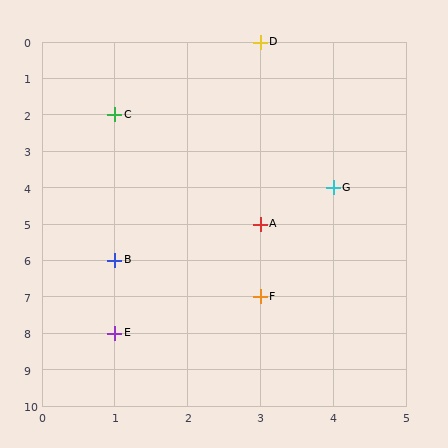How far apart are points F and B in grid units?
Points F and B are 2 columns and 1 row apart (about 2.2 grid units diagonally).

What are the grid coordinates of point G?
Point G is at grid coordinates (4, 4).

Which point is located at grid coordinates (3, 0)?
Point D is at (3, 0).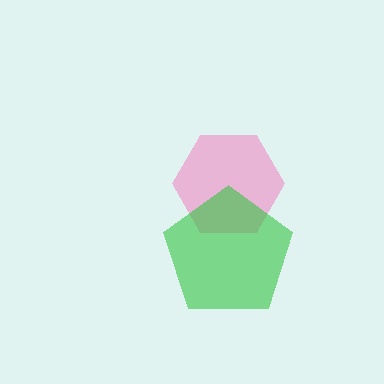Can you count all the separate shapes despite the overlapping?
Yes, there are 2 separate shapes.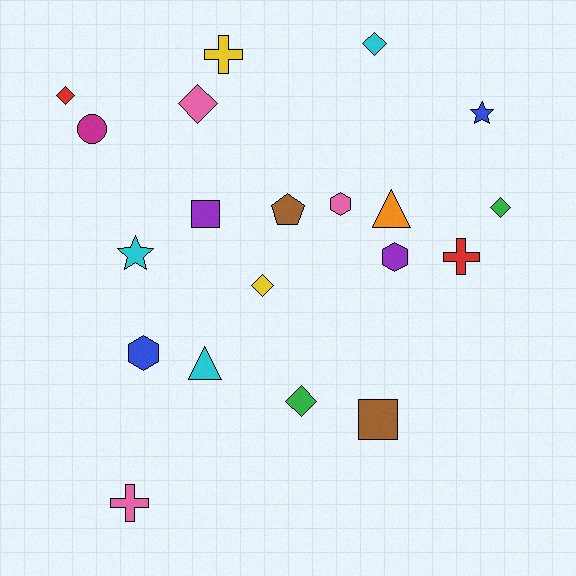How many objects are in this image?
There are 20 objects.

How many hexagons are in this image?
There are 3 hexagons.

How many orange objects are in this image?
There is 1 orange object.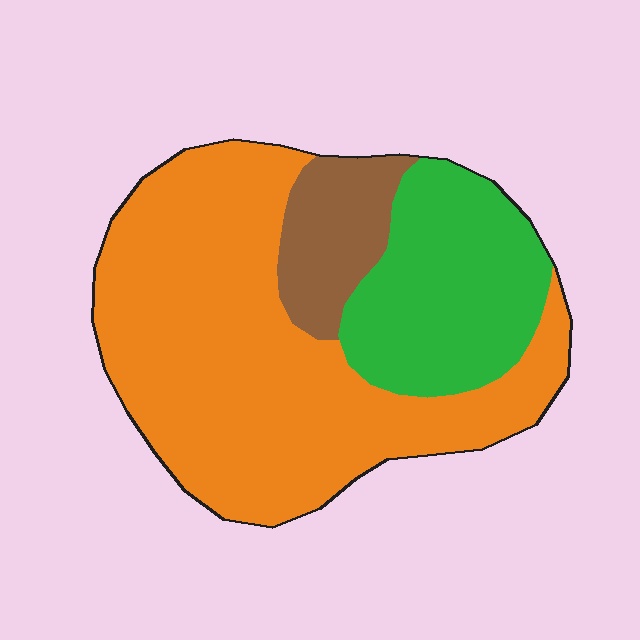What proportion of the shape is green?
Green takes up between a sixth and a third of the shape.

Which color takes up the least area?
Brown, at roughly 10%.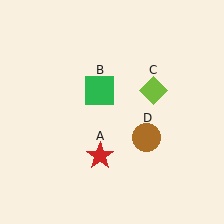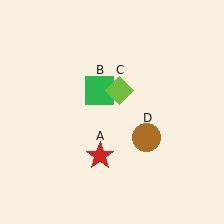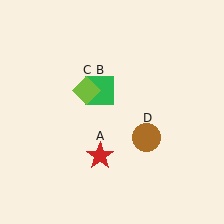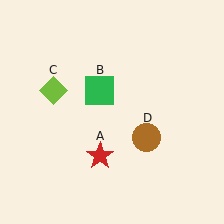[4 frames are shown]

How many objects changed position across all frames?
1 object changed position: lime diamond (object C).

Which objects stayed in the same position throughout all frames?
Red star (object A) and green square (object B) and brown circle (object D) remained stationary.